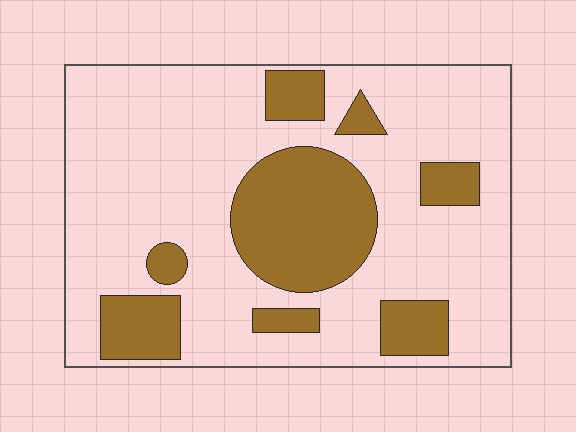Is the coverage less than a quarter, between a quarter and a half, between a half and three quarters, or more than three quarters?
Between a quarter and a half.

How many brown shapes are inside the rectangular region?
8.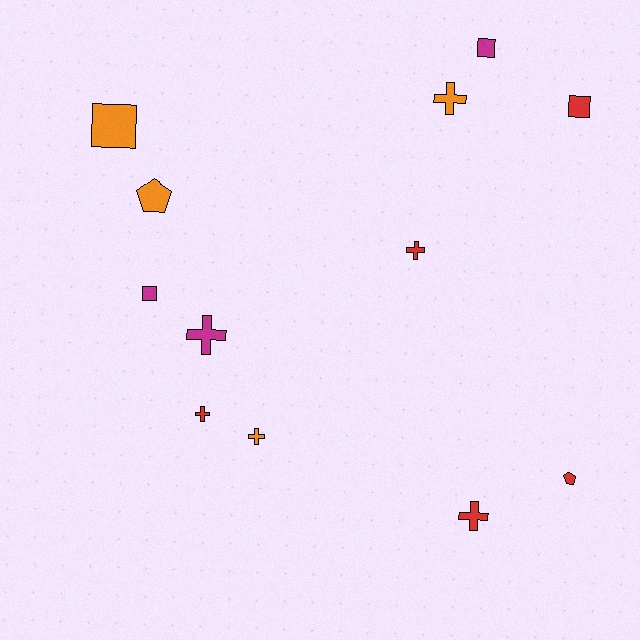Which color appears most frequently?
Red, with 5 objects.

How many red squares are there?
There is 1 red square.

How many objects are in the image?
There are 12 objects.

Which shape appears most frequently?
Cross, with 6 objects.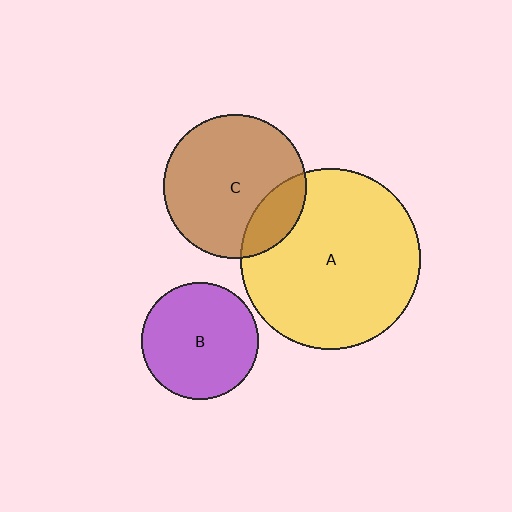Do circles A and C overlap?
Yes.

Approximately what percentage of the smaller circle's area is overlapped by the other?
Approximately 20%.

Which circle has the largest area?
Circle A (yellow).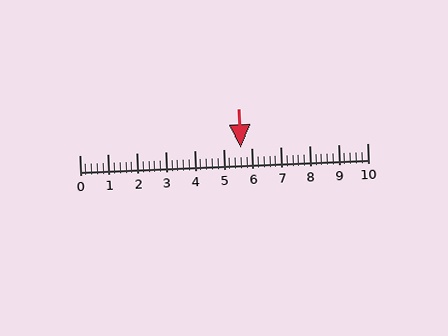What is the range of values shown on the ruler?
The ruler shows values from 0 to 10.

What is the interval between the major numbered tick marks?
The major tick marks are spaced 1 units apart.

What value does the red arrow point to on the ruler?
The red arrow points to approximately 5.6.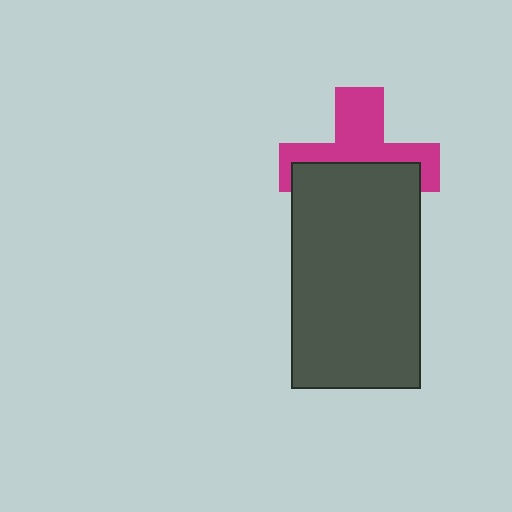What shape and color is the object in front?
The object in front is a dark gray rectangle.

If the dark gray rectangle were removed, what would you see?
You would see the complete magenta cross.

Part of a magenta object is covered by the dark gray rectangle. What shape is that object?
It is a cross.